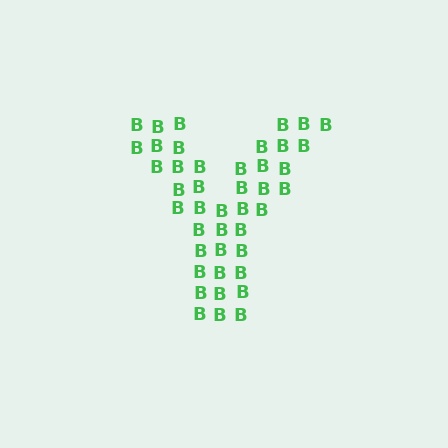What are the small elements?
The small elements are letter B's.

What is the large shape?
The large shape is the letter Y.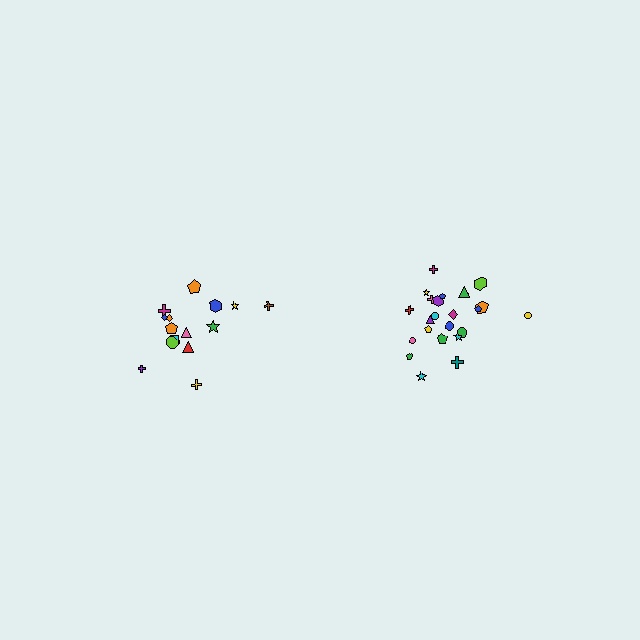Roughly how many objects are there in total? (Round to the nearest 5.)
Roughly 40 objects in total.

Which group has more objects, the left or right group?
The right group.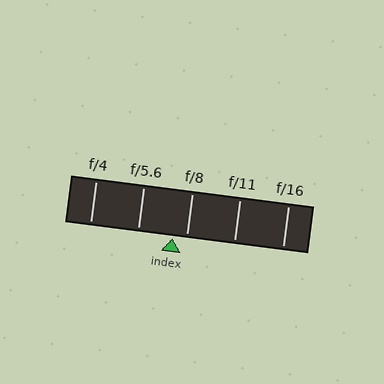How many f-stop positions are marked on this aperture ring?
There are 5 f-stop positions marked.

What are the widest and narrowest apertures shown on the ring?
The widest aperture shown is f/4 and the narrowest is f/16.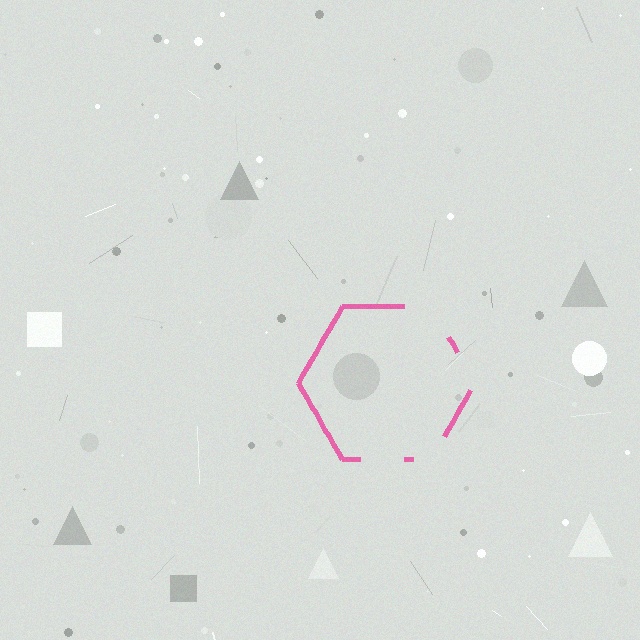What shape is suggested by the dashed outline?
The dashed outline suggests a hexagon.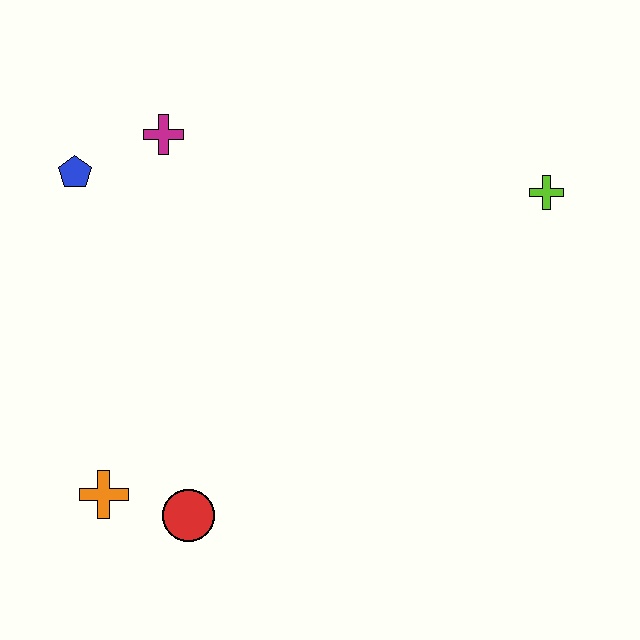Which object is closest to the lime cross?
The magenta cross is closest to the lime cross.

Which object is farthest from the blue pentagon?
The lime cross is farthest from the blue pentagon.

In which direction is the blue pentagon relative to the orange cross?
The blue pentagon is above the orange cross.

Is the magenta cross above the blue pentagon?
Yes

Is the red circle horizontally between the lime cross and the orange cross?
Yes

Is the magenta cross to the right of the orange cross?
Yes